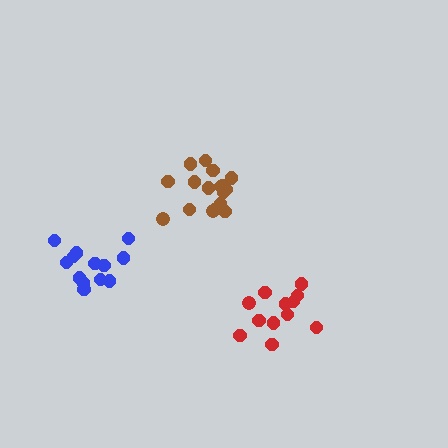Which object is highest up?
The brown cluster is topmost.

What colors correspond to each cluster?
The clusters are colored: brown, red, blue.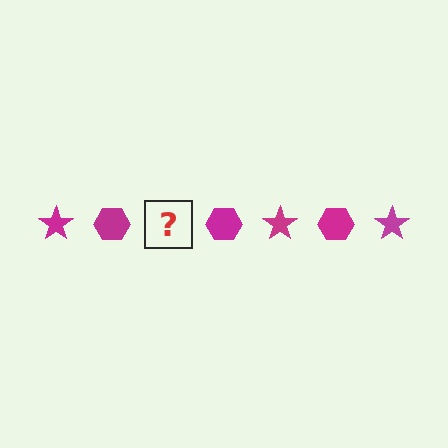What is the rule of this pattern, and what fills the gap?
The rule is that the pattern cycles through star, hexagon shapes in magenta. The gap should be filled with a magenta star.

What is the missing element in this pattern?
The missing element is a magenta star.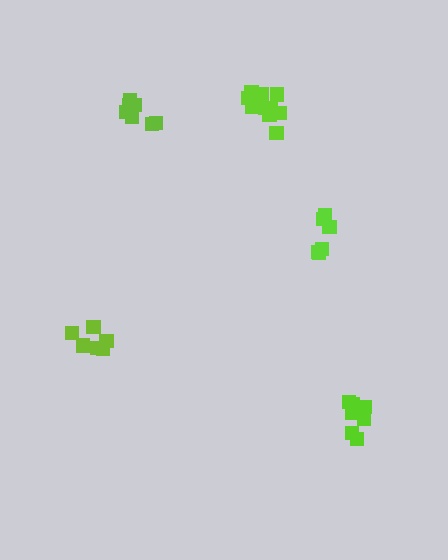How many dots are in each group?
Group 1: 7 dots, Group 2: 12 dots, Group 3: 6 dots, Group 4: 7 dots, Group 5: 6 dots (38 total).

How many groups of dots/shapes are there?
There are 5 groups.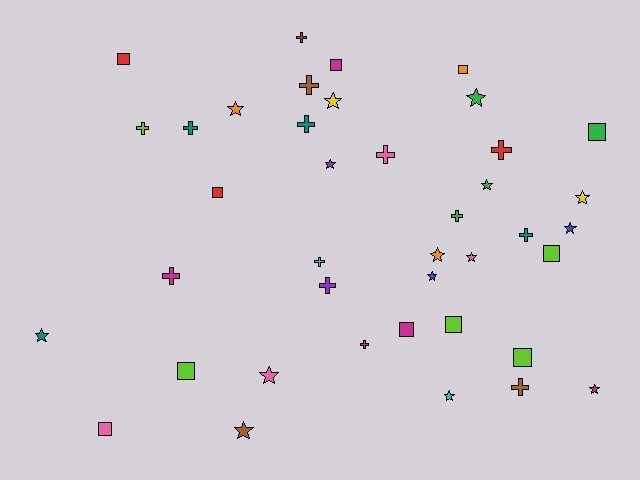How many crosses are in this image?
There are 14 crosses.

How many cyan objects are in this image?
There are 2 cyan objects.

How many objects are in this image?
There are 40 objects.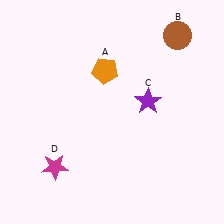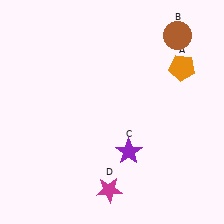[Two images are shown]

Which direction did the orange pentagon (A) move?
The orange pentagon (A) moved right.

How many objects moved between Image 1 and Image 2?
3 objects moved between the two images.